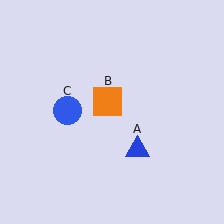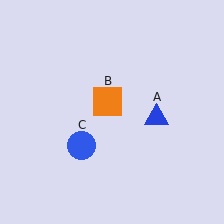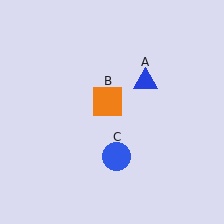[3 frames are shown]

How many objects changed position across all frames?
2 objects changed position: blue triangle (object A), blue circle (object C).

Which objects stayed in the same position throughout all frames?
Orange square (object B) remained stationary.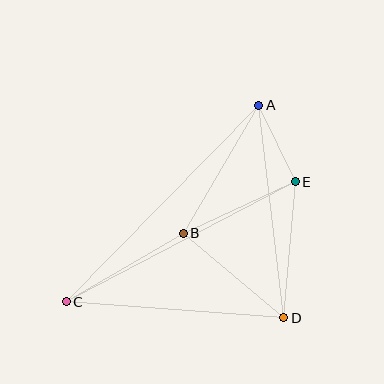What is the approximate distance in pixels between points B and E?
The distance between B and E is approximately 123 pixels.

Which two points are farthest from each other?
Points A and C are farthest from each other.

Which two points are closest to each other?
Points A and E are closest to each other.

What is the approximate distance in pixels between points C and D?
The distance between C and D is approximately 218 pixels.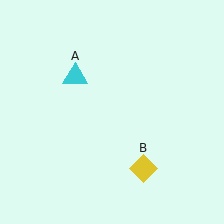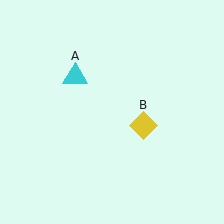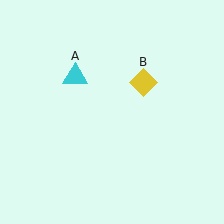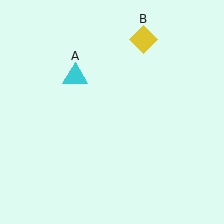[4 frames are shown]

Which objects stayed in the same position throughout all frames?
Cyan triangle (object A) remained stationary.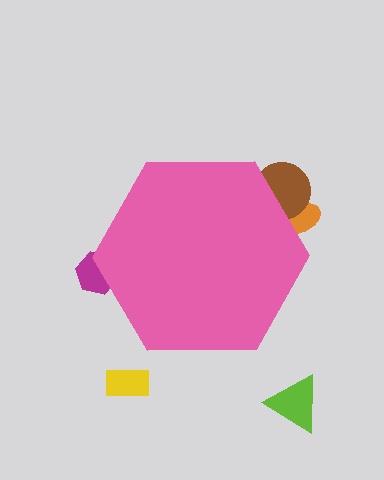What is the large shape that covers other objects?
A pink hexagon.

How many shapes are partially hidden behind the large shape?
3 shapes are partially hidden.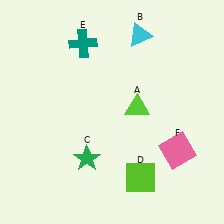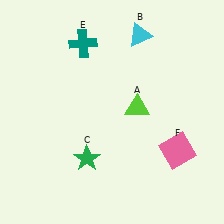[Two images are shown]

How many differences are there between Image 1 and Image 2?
There is 1 difference between the two images.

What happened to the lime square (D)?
The lime square (D) was removed in Image 2. It was in the bottom-right area of Image 1.